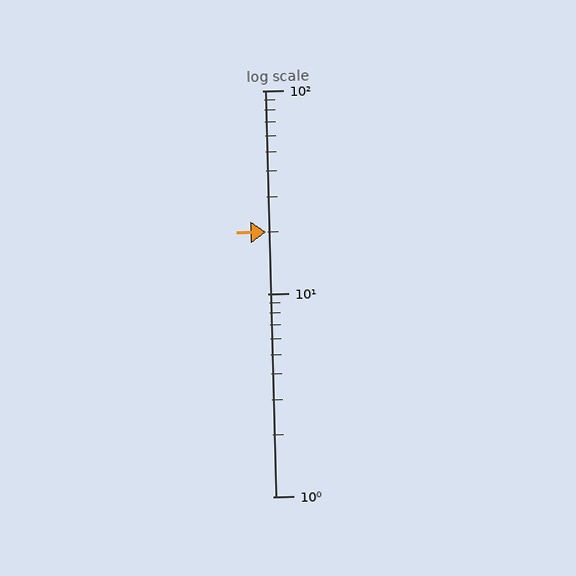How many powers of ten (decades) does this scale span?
The scale spans 2 decades, from 1 to 100.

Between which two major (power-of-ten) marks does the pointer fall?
The pointer is between 10 and 100.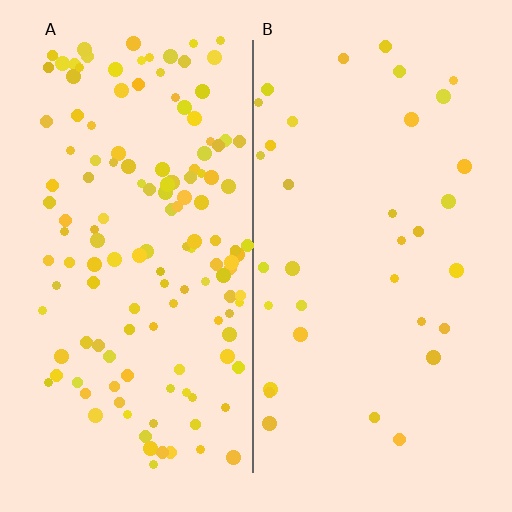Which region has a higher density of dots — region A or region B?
A (the left).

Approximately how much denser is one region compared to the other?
Approximately 4.0× — region A over region B.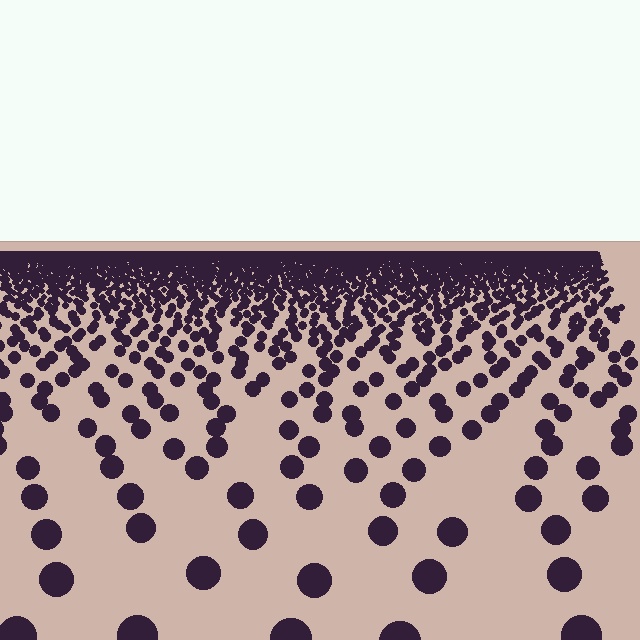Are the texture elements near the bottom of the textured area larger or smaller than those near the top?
Larger. Near the bottom, elements are closer to the viewer and appear at a bigger on-screen size.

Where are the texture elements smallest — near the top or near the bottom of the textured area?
Near the top.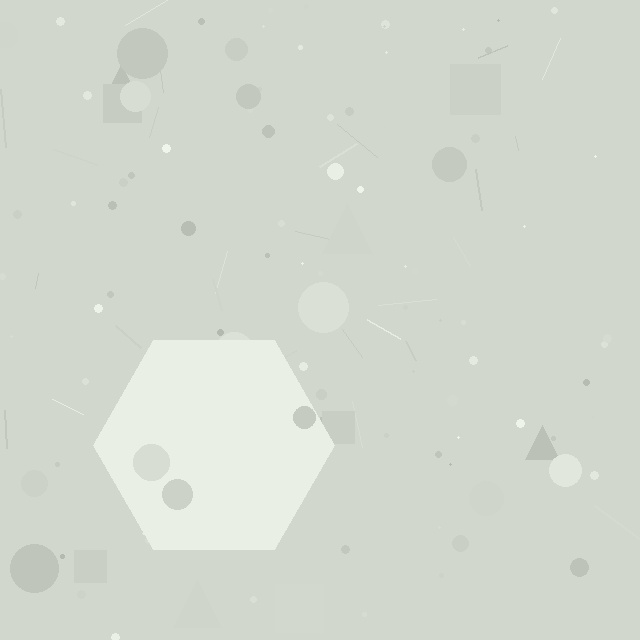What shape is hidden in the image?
A hexagon is hidden in the image.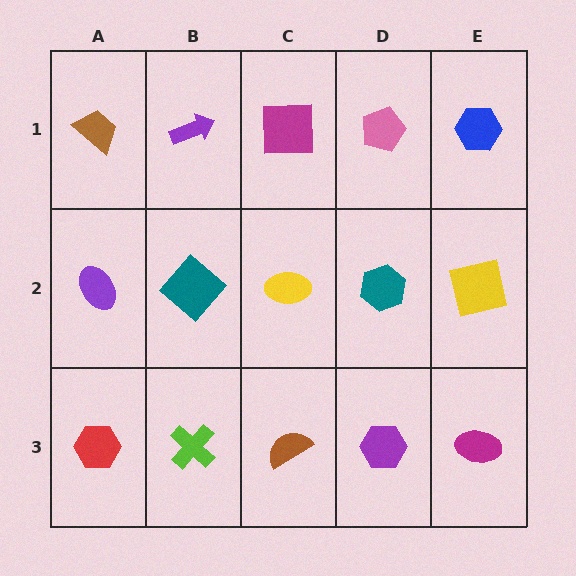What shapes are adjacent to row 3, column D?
A teal hexagon (row 2, column D), a brown semicircle (row 3, column C), a magenta ellipse (row 3, column E).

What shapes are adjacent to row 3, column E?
A yellow square (row 2, column E), a purple hexagon (row 3, column D).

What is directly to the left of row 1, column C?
A purple arrow.